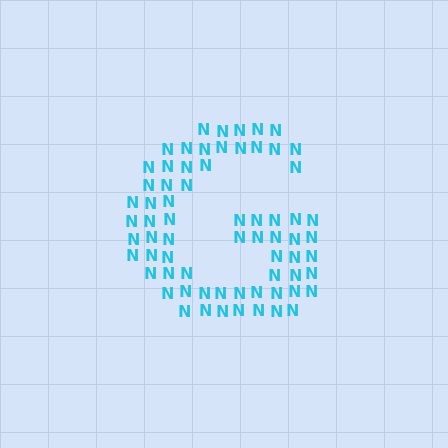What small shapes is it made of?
It is made of small letter N's.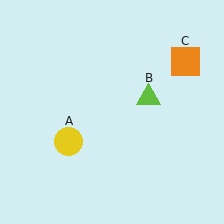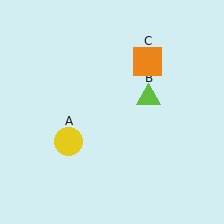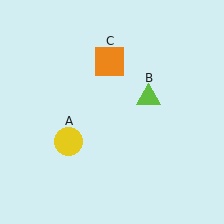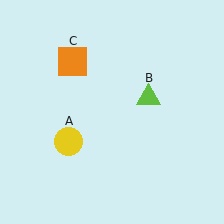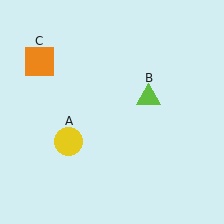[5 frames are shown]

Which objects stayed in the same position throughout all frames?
Yellow circle (object A) and lime triangle (object B) remained stationary.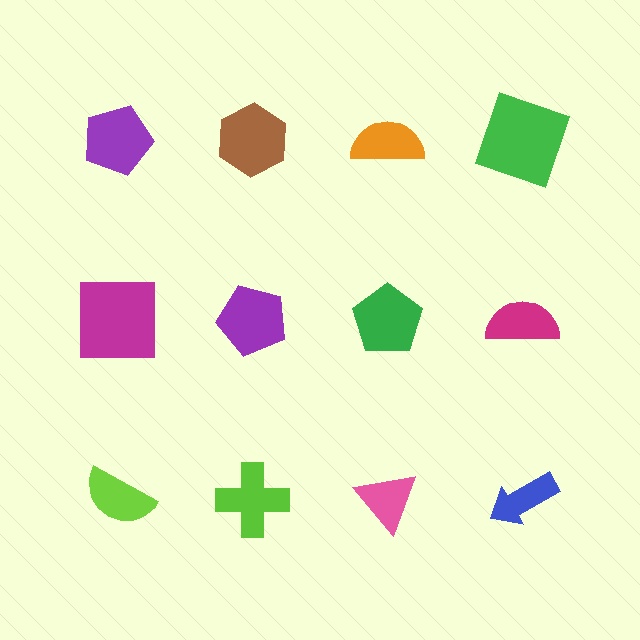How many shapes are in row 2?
4 shapes.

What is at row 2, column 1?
A magenta square.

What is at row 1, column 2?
A brown hexagon.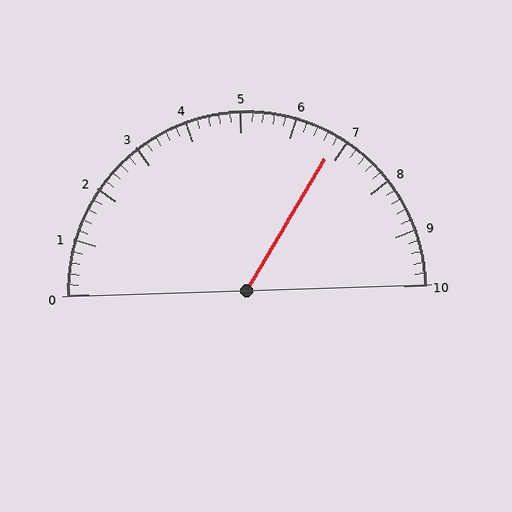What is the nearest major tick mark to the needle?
The nearest major tick mark is 7.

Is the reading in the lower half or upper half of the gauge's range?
The reading is in the upper half of the range (0 to 10).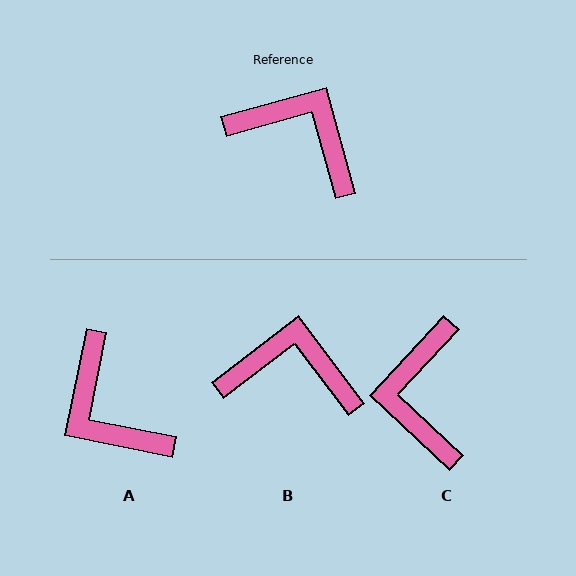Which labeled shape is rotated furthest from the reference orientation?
A, about 154 degrees away.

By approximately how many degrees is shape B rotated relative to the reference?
Approximately 22 degrees counter-clockwise.